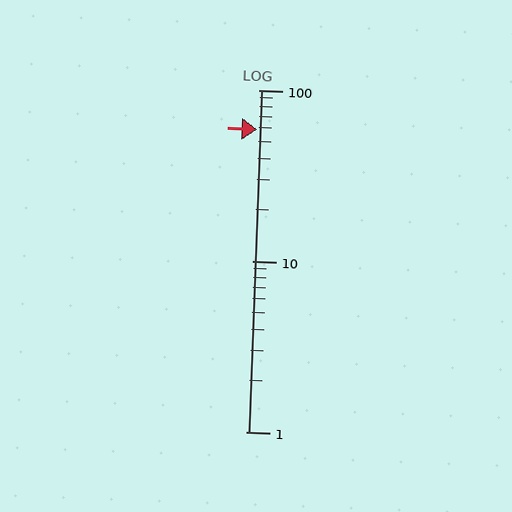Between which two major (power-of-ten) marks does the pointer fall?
The pointer is between 10 and 100.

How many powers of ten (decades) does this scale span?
The scale spans 2 decades, from 1 to 100.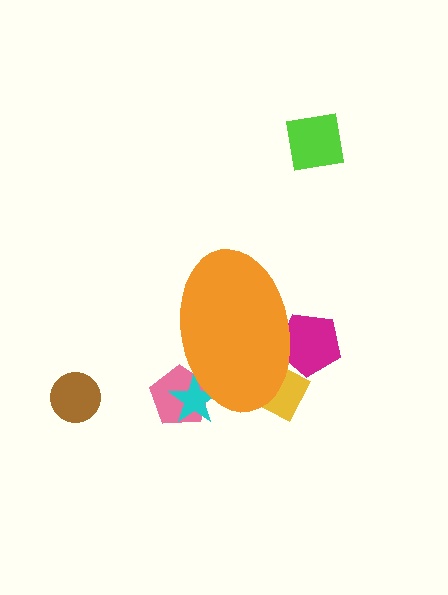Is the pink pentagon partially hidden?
Yes, the pink pentagon is partially hidden behind the orange ellipse.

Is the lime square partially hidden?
No, the lime square is fully visible.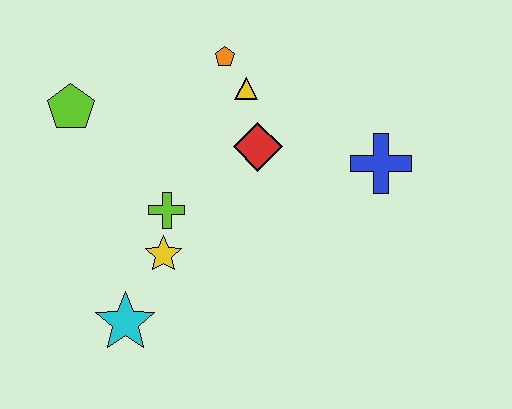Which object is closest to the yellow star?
The lime cross is closest to the yellow star.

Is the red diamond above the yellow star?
Yes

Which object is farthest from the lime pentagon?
The blue cross is farthest from the lime pentagon.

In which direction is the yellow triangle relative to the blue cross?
The yellow triangle is to the left of the blue cross.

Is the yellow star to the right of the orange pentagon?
No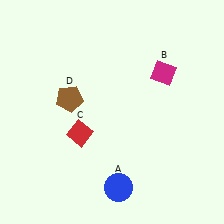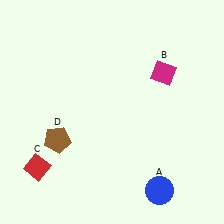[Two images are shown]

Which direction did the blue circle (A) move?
The blue circle (A) moved right.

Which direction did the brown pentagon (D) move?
The brown pentagon (D) moved down.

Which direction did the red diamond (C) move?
The red diamond (C) moved left.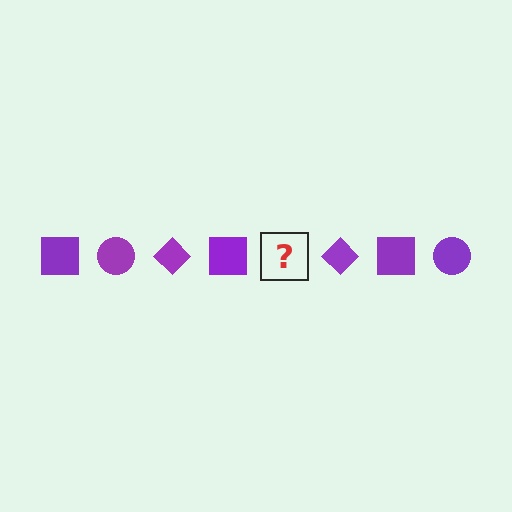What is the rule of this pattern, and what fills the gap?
The rule is that the pattern cycles through square, circle, diamond shapes in purple. The gap should be filled with a purple circle.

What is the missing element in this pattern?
The missing element is a purple circle.